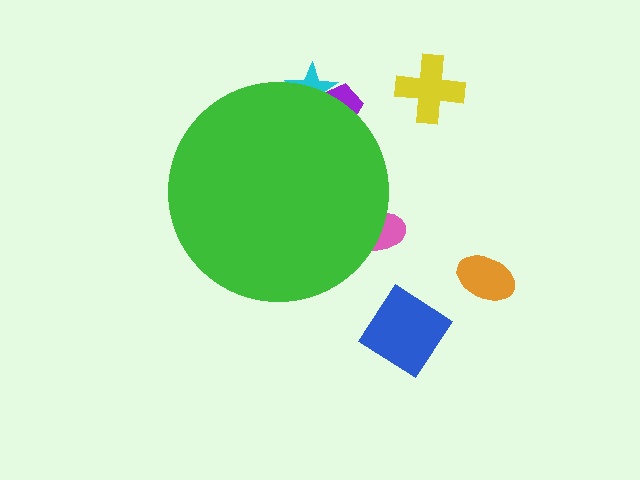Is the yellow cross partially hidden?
No, the yellow cross is fully visible.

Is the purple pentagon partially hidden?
Yes, the purple pentagon is partially hidden behind the green circle.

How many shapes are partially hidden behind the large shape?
3 shapes are partially hidden.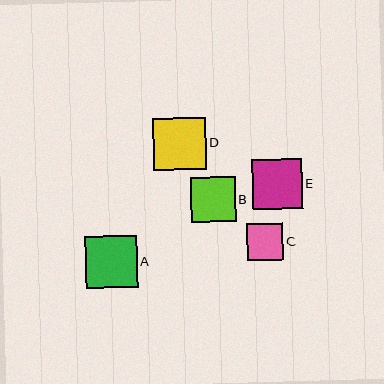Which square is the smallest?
Square C is the smallest with a size of approximately 37 pixels.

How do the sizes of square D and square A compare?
Square D and square A are approximately the same size.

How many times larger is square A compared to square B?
Square A is approximately 1.1 times the size of square B.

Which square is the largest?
Square D is the largest with a size of approximately 52 pixels.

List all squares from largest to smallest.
From largest to smallest: D, A, E, B, C.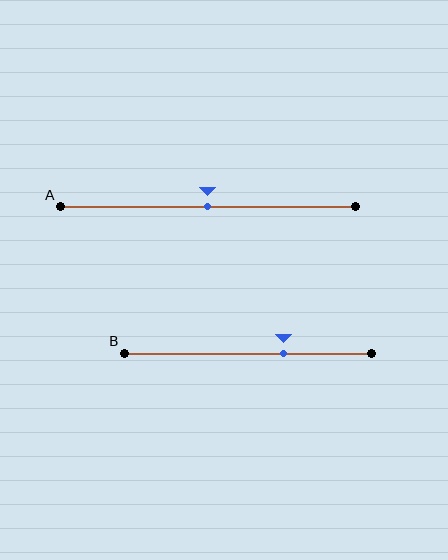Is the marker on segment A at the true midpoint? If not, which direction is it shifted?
Yes, the marker on segment A is at the true midpoint.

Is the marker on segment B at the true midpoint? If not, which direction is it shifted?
No, the marker on segment B is shifted to the right by about 14% of the segment length.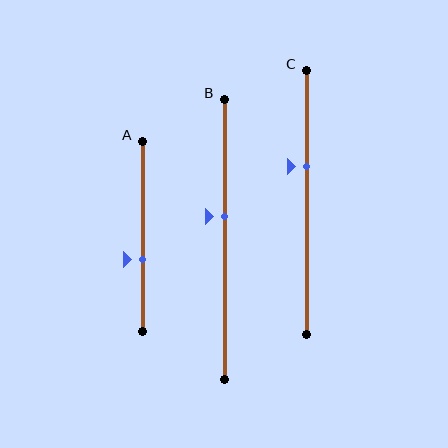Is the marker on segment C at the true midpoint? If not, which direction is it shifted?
No, the marker on segment C is shifted upward by about 13% of the segment length.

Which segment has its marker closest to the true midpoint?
Segment B has its marker closest to the true midpoint.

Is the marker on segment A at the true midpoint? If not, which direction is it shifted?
No, the marker on segment A is shifted downward by about 12% of the segment length.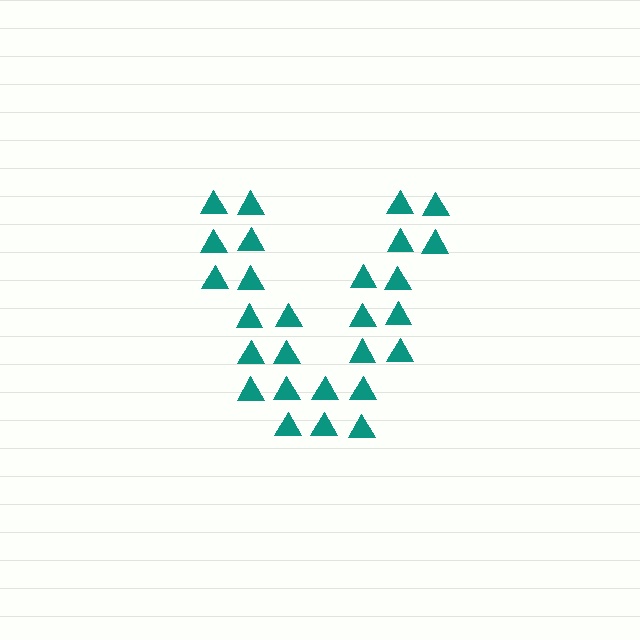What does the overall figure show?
The overall figure shows the letter V.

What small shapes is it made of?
It is made of small triangles.